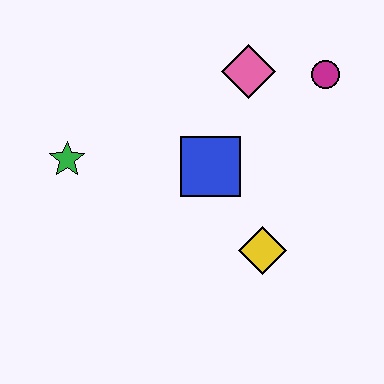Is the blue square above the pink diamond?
No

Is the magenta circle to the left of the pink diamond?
No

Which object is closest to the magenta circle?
The pink diamond is closest to the magenta circle.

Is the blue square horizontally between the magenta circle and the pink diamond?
No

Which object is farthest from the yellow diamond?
The green star is farthest from the yellow diamond.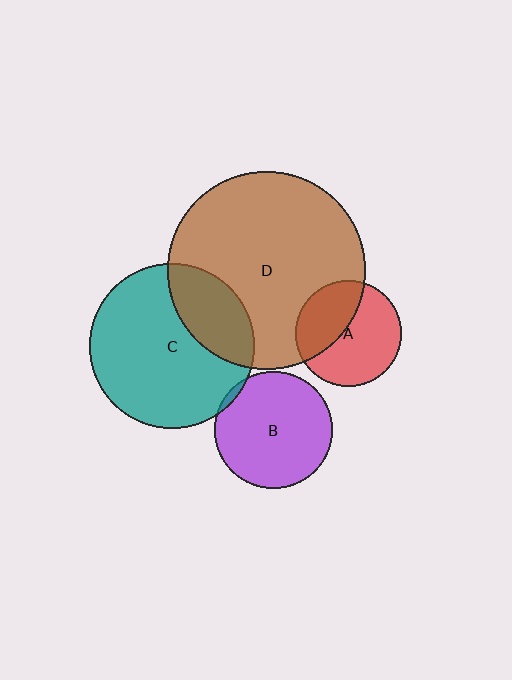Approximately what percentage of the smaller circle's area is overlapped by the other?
Approximately 40%.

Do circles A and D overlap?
Yes.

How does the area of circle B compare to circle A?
Approximately 1.2 times.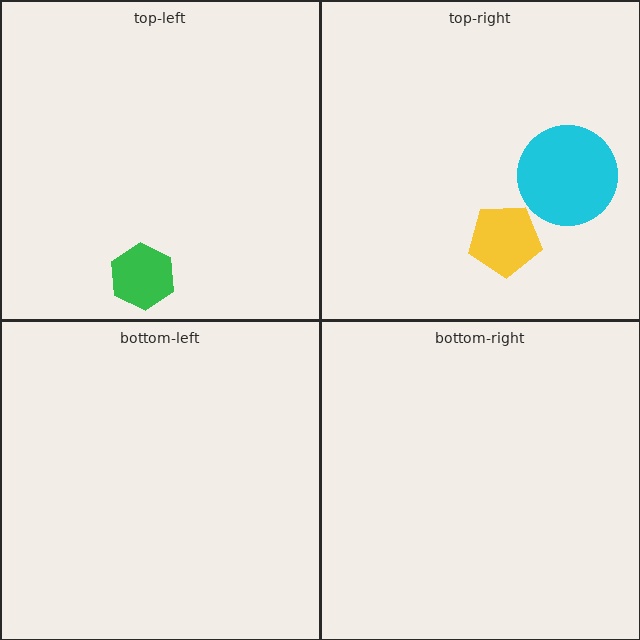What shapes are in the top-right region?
The yellow pentagon, the cyan circle.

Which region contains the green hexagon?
The top-left region.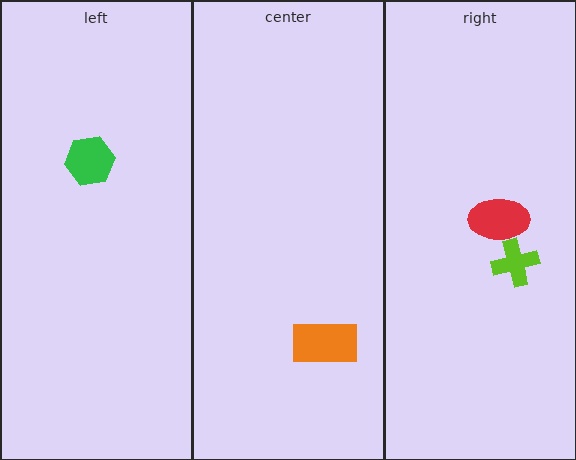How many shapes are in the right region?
2.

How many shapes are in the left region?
1.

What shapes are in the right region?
The red ellipse, the lime cross.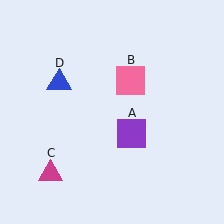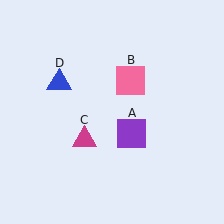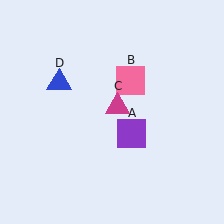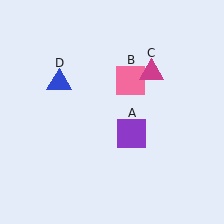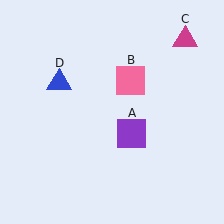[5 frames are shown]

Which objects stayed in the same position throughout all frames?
Purple square (object A) and pink square (object B) and blue triangle (object D) remained stationary.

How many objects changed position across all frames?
1 object changed position: magenta triangle (object C).